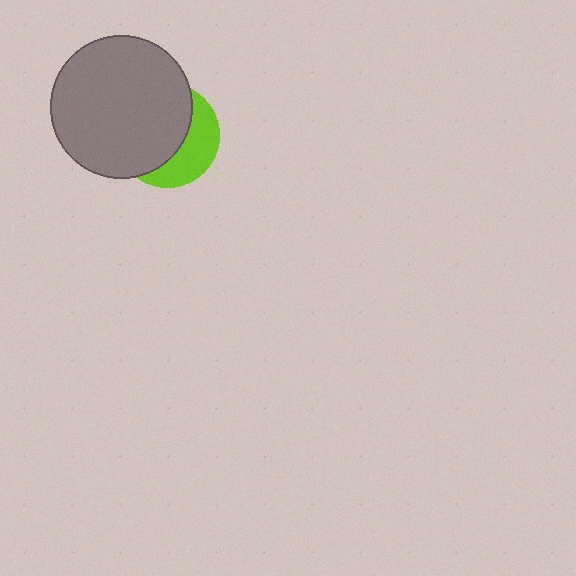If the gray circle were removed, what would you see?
You would see the complete lime circle.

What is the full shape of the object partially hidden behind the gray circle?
The partially hidden object is a lime circle.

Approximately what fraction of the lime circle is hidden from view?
Roughly 63% of the lime circle is hidden behind the gray circle.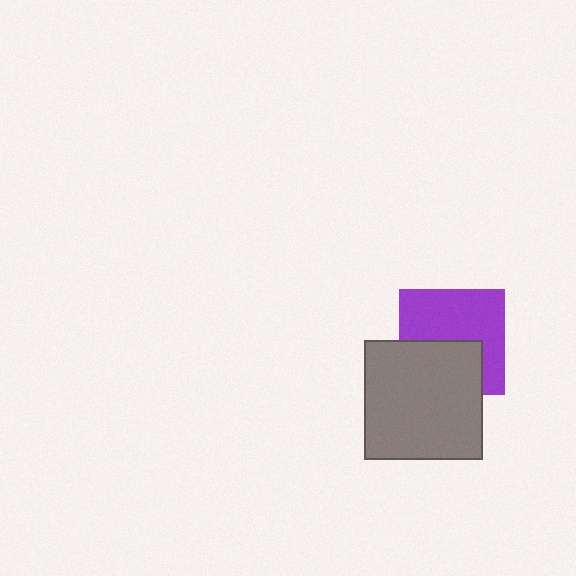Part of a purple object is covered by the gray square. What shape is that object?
It is a square.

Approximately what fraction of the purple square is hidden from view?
Roughly 42% of the purple square is hidden behind the gray square.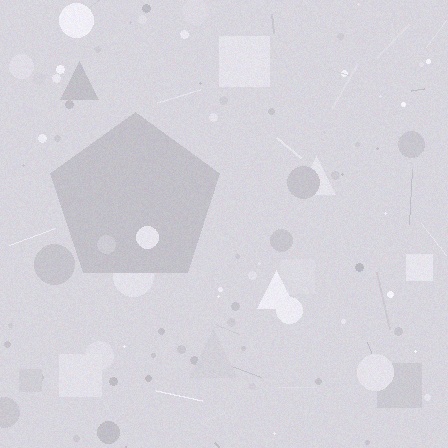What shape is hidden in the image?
A pentagon is hidden in the image.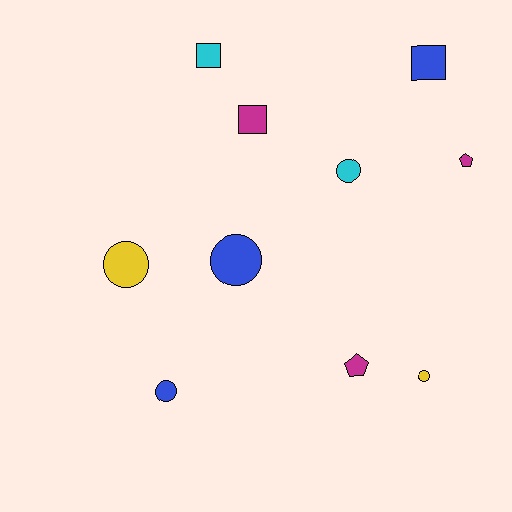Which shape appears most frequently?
Circle, with 5 objects.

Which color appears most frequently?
Blue, with 3 objects.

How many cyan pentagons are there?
There are no cyan pentagons.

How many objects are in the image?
There are 10 objects.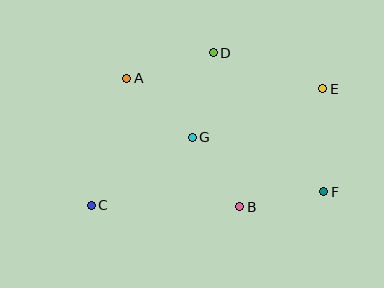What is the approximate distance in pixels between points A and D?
The distance between A and D is approximately 90 pixels.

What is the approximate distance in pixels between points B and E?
The distance between B and E is approximately 144 pixels.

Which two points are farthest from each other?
Points C and E are farthest from each other.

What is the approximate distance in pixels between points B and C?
The distance between B and C is approximately 148 pixels.